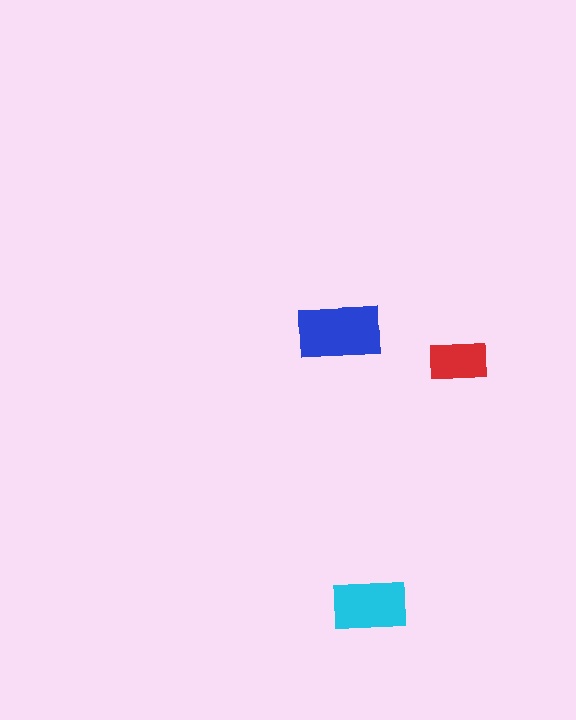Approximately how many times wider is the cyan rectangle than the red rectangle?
About 1.5 times wider.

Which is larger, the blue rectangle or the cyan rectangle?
The blue one.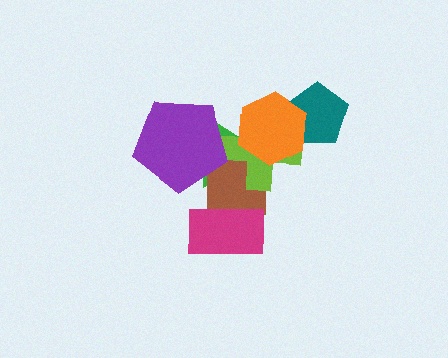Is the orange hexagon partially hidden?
No, no other shape covers it.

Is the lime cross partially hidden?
Yes, it is partially covered by another shape.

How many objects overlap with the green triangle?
4 objects overlap with the green triangle.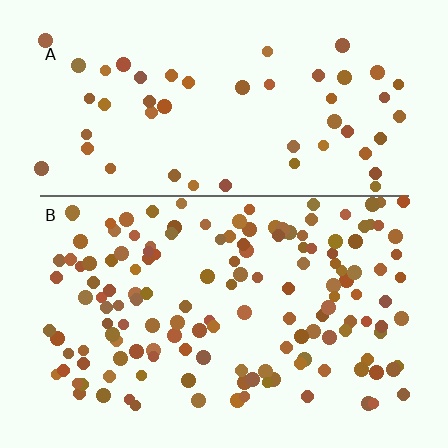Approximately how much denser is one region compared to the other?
Approximately 2.7× — region B over region A.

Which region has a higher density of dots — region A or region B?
B (the bottom).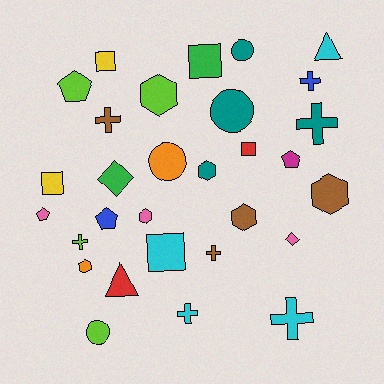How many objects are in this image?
There are 30 objects.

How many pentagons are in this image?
There are 4 pentagons.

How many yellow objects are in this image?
There are 2 yellow objects.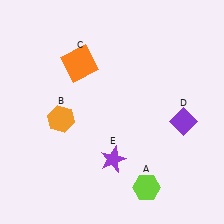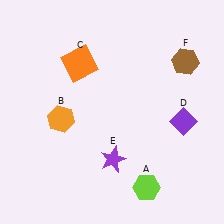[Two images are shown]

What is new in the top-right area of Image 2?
A brown hexagon (F) was added in the top-right area of Image 2.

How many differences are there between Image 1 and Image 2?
There is 1 difference between the two images.